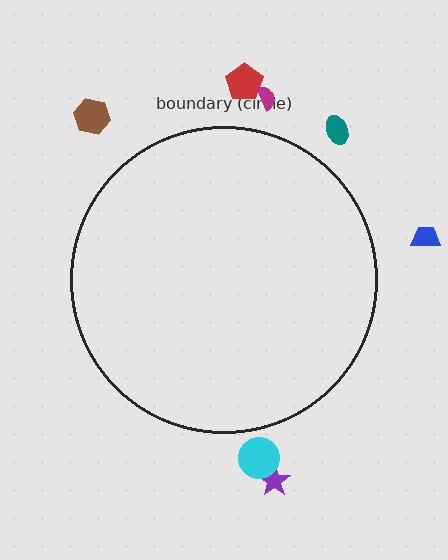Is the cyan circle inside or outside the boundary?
Outside.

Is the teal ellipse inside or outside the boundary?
Outside.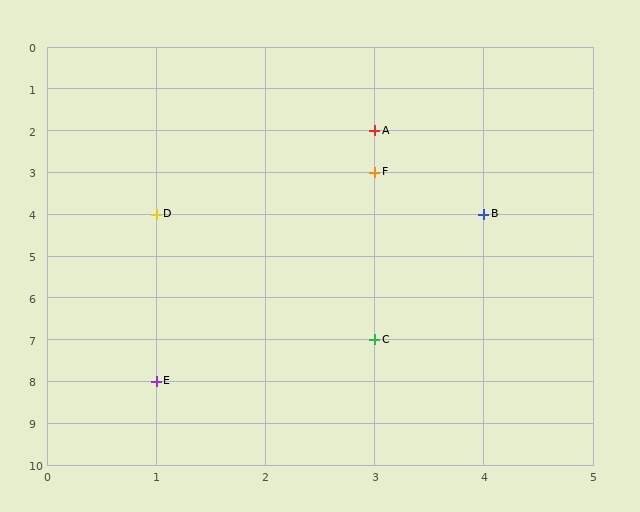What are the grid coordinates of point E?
Point E is at grid coordinates (1, 8).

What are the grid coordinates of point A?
Point A is at grid coordinates (3, 2).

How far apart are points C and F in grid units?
Points C and F are 4 rows apart.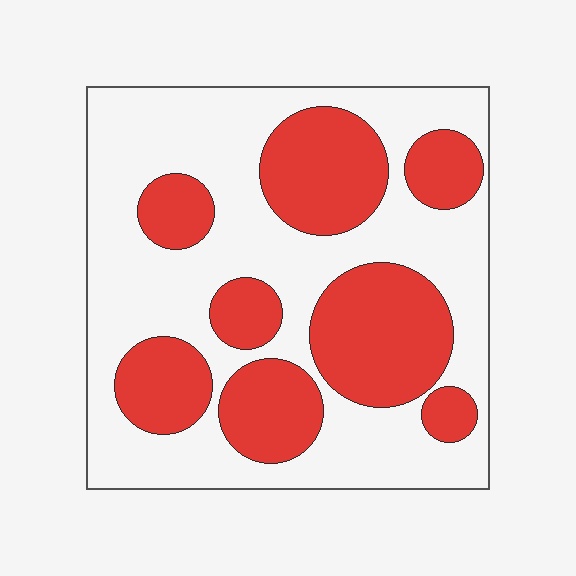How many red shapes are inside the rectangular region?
8.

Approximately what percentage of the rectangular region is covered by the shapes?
Approximately 40%.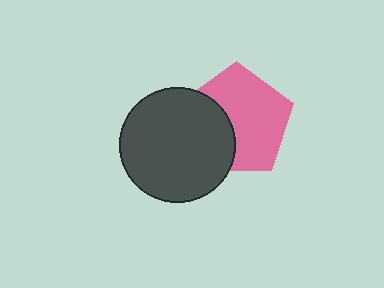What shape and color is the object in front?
The object in front is a dark gray circle.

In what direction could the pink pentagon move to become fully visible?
The pink pentagon could move right. That would shift it out from behind the dark gray circle entirely.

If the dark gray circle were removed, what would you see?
You would see the complete pink pentagon.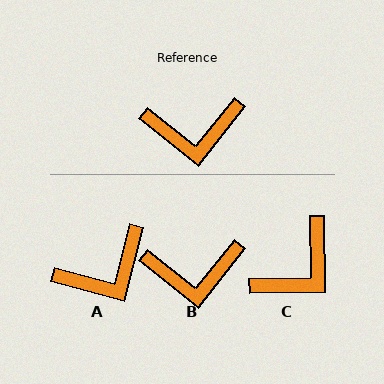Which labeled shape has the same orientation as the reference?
B.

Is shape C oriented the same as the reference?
No, it is off by about 39 degrees.